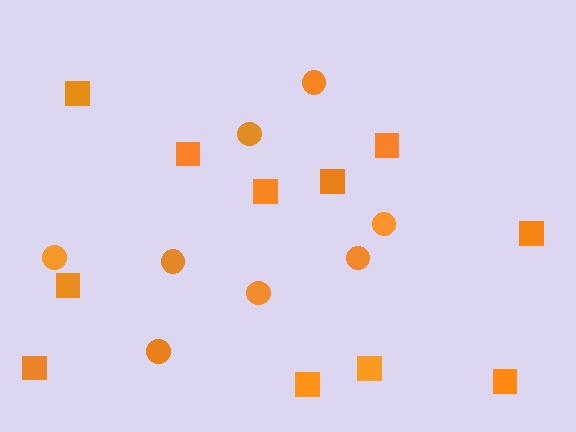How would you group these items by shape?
There are 2 groups: one group of squares (11) and one group of circles (8).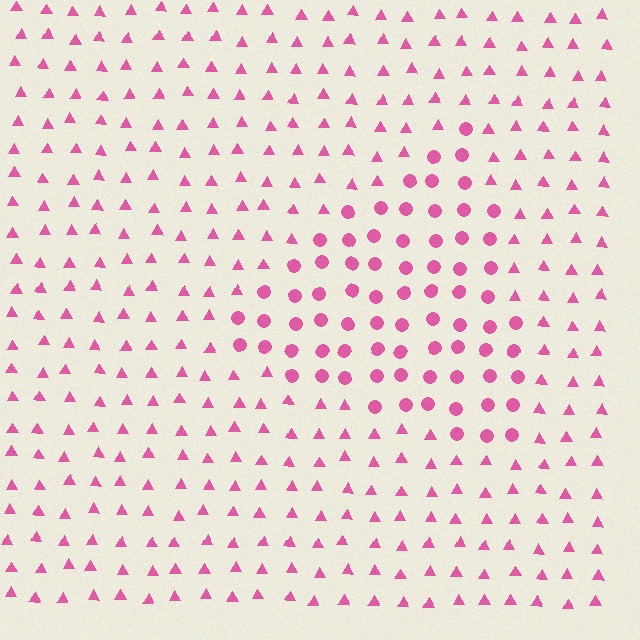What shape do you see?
I see a triangle.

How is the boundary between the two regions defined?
The boundary is defined by a change in element shape: circles inside vs. triangles outside. All elements share the same color and spacing.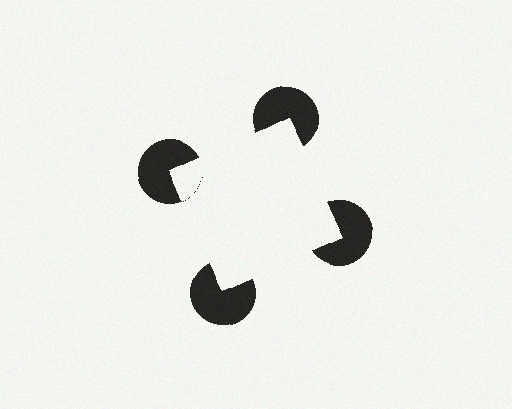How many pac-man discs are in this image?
There are 4 — one at each vertex of the illusory square.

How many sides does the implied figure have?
4 sides.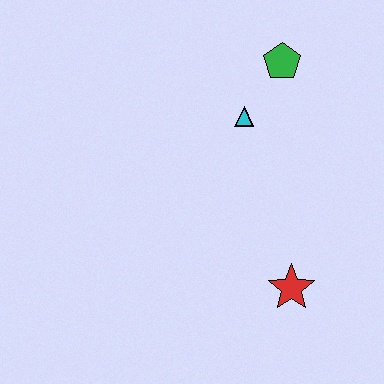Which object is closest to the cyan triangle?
The green pentagon is closest to the cyan triangle.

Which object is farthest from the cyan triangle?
The red star is farthest from the cyan triangle.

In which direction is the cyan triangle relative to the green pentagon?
The cyan triangle is below the green pentagon.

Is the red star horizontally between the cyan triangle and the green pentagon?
No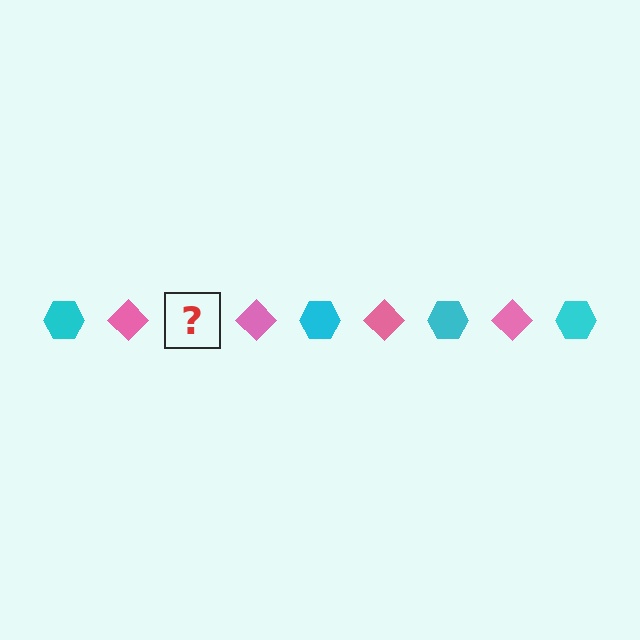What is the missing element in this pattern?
The missing element is a cyan hexagon.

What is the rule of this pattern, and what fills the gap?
The rule is that the pattern alternates between cyan hexagon and pink diamond. The gap should be filled with a cyan hexagon.